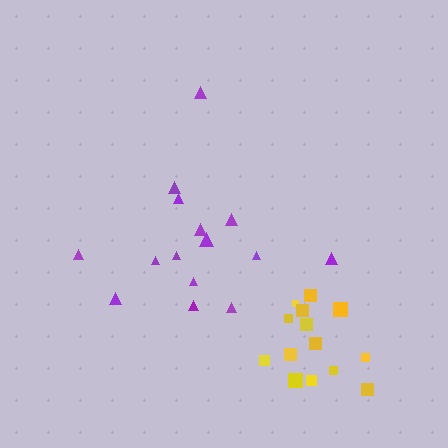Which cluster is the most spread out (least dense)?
Purple.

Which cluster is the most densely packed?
Yellow.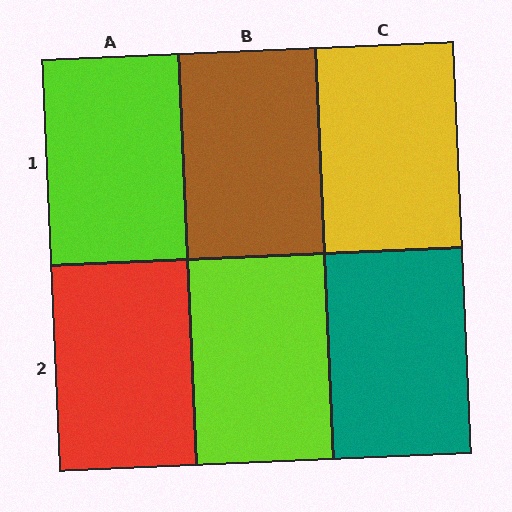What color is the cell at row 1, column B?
Brown.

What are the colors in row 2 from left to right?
Red, lime, teal.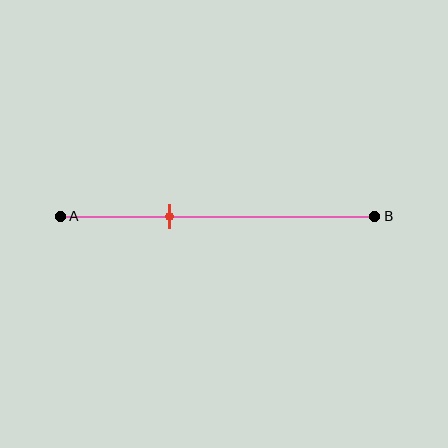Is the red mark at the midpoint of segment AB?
No, the mark is at about 35% from A, not at the 50% midpoint.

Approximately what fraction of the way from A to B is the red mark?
The red mark is approximately 35% of the way from A to B.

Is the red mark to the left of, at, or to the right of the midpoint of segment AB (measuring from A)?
The red mark is to the left of the midpoint of segment AB.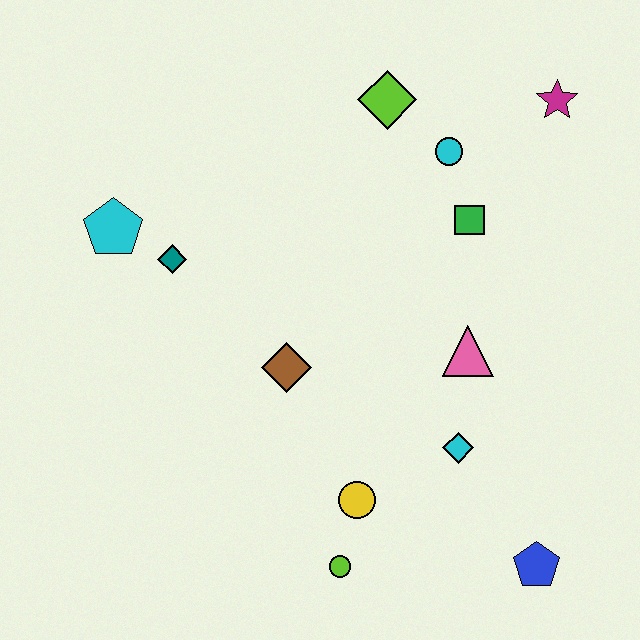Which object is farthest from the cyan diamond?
The cyan pentagon is farthest from the cyan diamond.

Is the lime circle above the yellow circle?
No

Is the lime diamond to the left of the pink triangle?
Yes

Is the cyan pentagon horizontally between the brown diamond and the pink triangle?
No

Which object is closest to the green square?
The cyan circle is closest to the green square.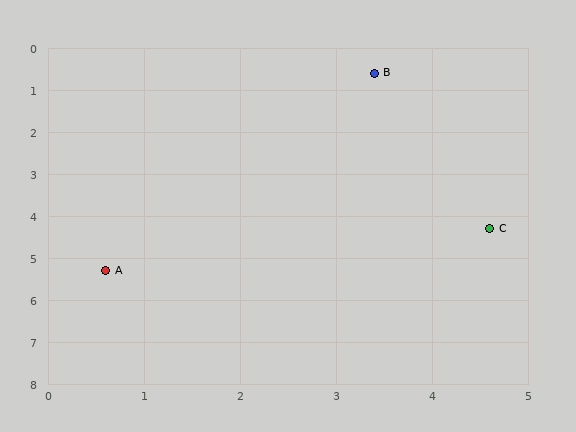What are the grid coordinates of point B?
Point B is at approximately (3.4, 0.6).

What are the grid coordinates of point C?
Point C is at approximately (4.6, 4.3).